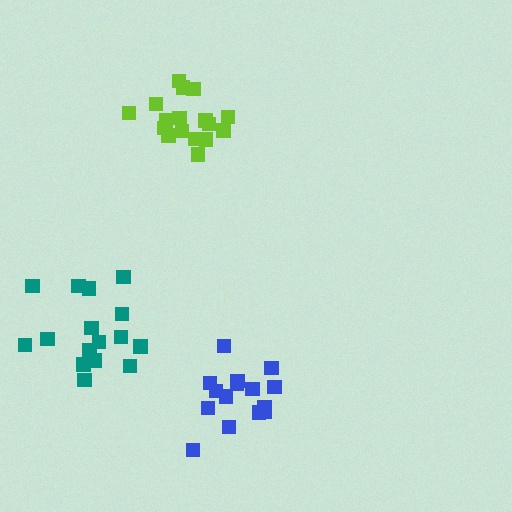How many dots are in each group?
Group 1: 16 dots, Group 2: 17 dots, Group 3: 15 dots (48 total).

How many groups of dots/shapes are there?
There are 3 groups.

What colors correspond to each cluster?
The clusters are colored: teal, lime, blue.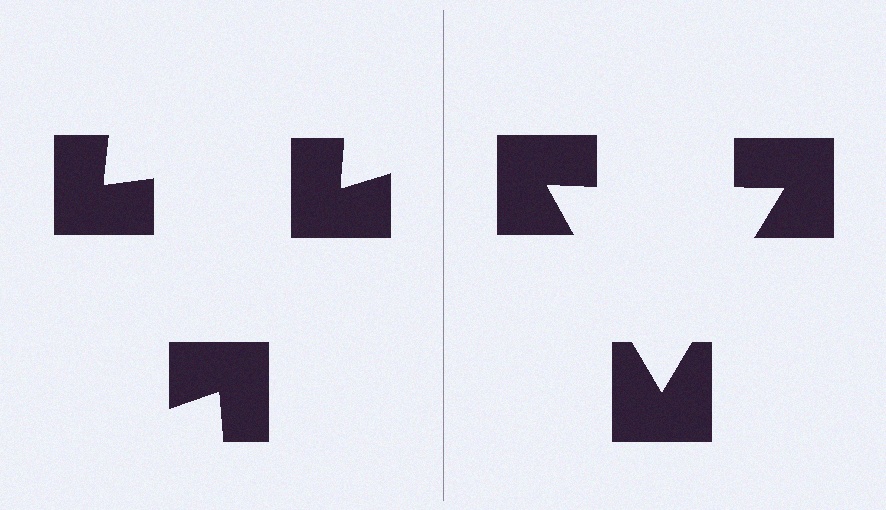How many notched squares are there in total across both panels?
6 — 3 on each side.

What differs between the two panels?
The notched squares are positioned identically on both sides; only the wedge orientations differ. On the right they align to a triangle; on the left they are misaligned.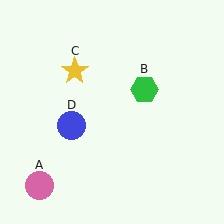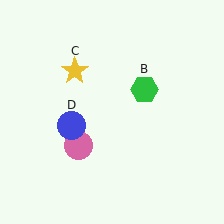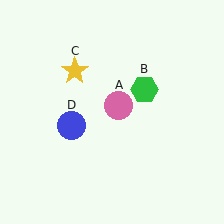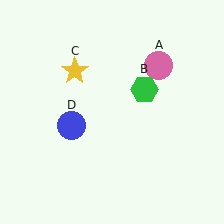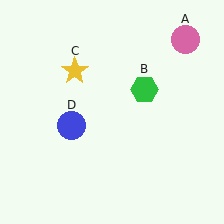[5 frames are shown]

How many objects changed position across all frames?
1 object changed position: pink circle (object A).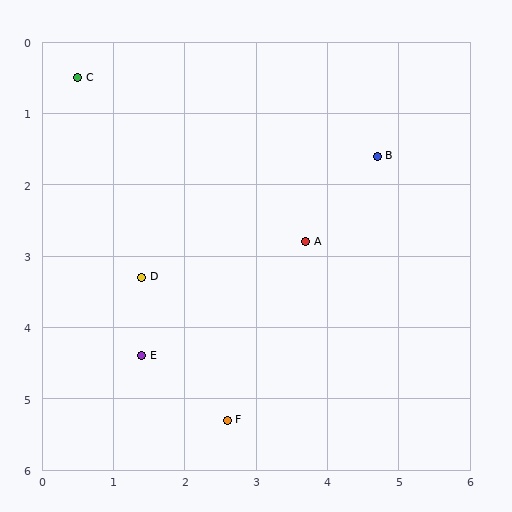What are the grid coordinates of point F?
Point F is at approximately (2.6, 5.3).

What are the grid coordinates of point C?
Point C is at approximately (0.5, 0.5).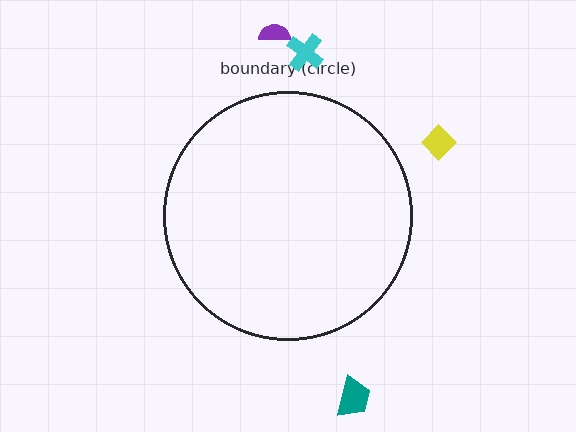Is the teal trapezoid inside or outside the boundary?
Outside.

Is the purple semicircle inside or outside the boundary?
Outside.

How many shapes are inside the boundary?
0 inside, 4 outside.